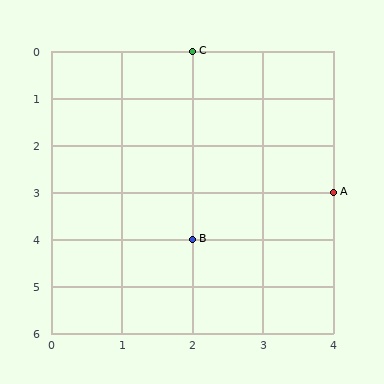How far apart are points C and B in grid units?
Points C and B are 4 rows apart.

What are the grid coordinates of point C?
Point C is at grid coordinates (2, 0).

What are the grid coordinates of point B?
Point B is at grid coordinates (2, 4).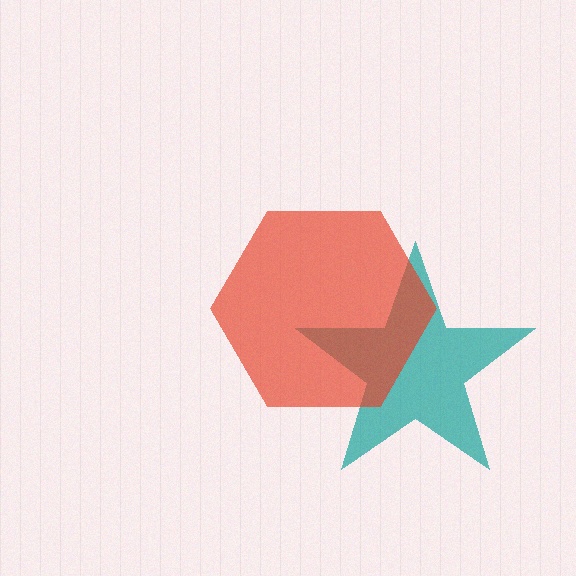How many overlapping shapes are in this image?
There are 2 overlapping shapes in the image.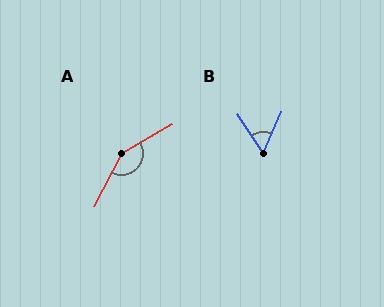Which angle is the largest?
A, at approximately 148 degrees.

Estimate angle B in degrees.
Approximately 56 degrees.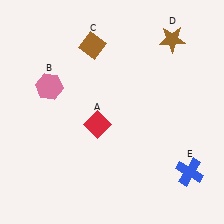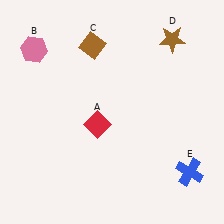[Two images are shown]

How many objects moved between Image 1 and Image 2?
1 object moved between the two images.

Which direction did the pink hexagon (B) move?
The pink hexagon (B) moved up.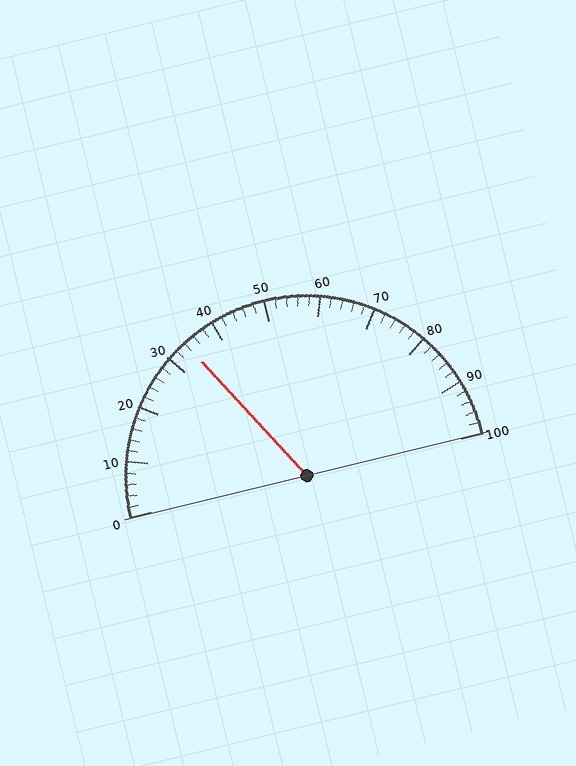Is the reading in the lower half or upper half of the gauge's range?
The reading is in the lower half of the range (0 to 100).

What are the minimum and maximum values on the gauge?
The gauge ranges from 0 to 100.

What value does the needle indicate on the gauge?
The needle indicates approximately 34.